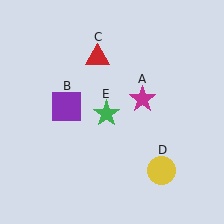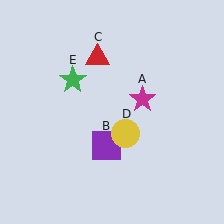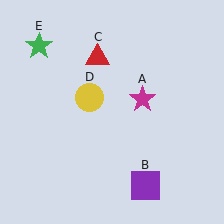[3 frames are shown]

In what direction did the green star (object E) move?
The green star (object E) moved up and to the left.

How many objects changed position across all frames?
3 objects changed position: purple square (object B), yellow circle (object D), green star (object E).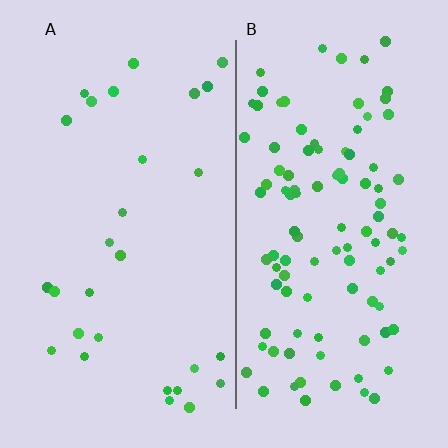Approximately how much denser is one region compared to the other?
Approximately 3.7× — region B over region A.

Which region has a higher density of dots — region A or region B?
B (the right).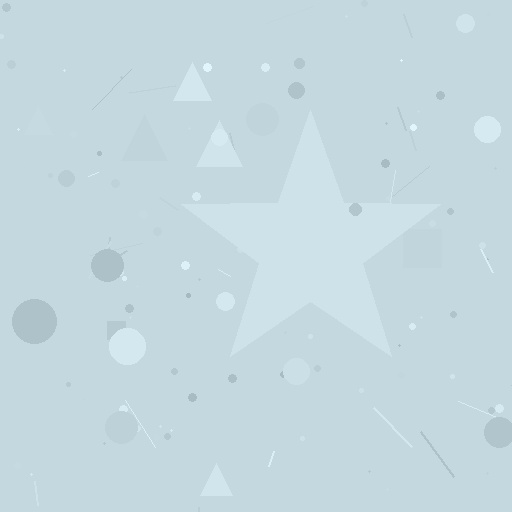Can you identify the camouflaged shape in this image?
The camouflaged shape is a star.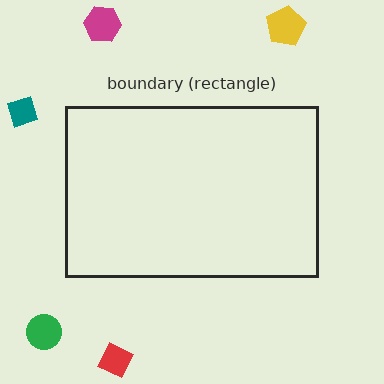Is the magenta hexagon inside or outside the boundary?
Outside.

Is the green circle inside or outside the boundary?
Outside.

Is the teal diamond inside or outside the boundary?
Outside.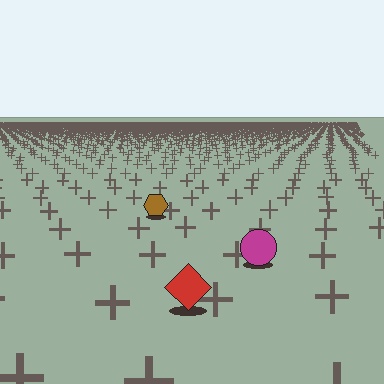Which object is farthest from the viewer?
The brown hexagon is farthest from the viewer. It appears smaller and the ground texture around it is denser.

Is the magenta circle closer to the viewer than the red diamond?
No. The red diamond is closer — you can tell from the texture gradient: the ground texture is coarser near it.